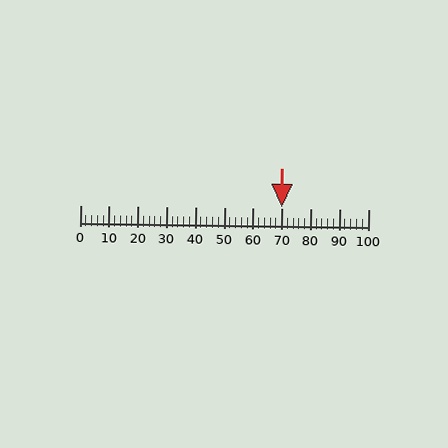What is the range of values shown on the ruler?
The ruler shows values from 0 to 100.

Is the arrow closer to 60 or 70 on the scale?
The arrow is closer to 70.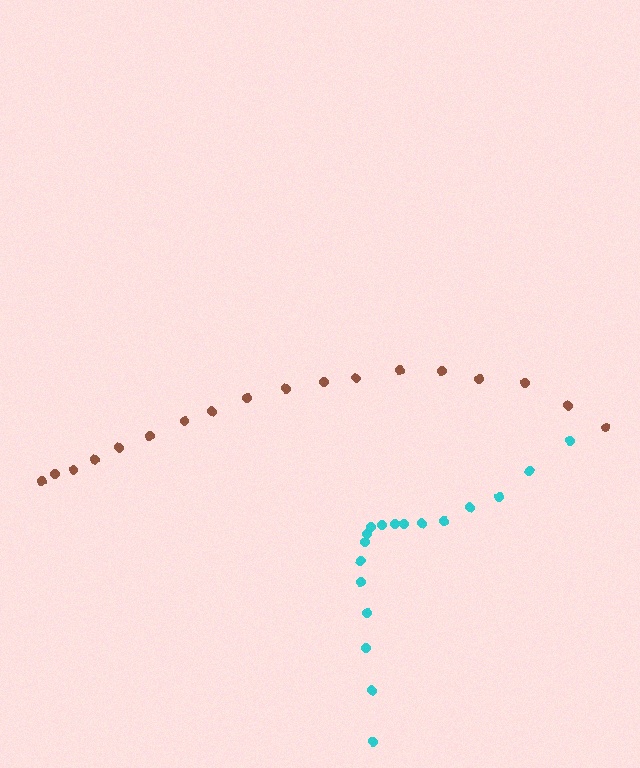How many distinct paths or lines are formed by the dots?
There are 2 distinct paths.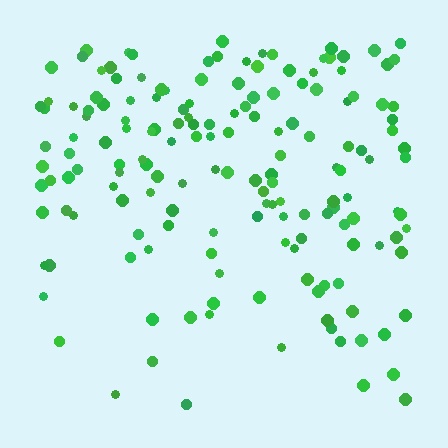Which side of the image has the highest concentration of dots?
The top.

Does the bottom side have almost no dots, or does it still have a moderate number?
Still a moderate number, just noticeably fewer than the top.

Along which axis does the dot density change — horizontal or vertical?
Vertical.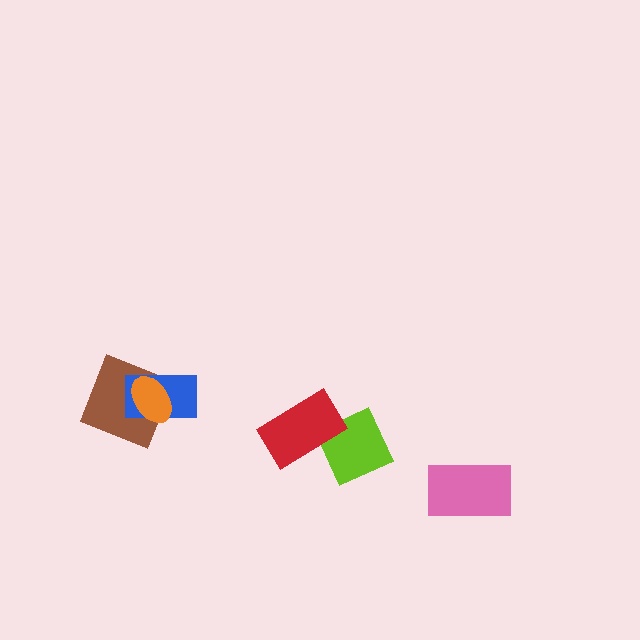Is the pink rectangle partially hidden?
No, no other shape covers it.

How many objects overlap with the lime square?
1 object overlaps with the lime square.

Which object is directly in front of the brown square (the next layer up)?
The blue rectangle is directly in front of the brown square.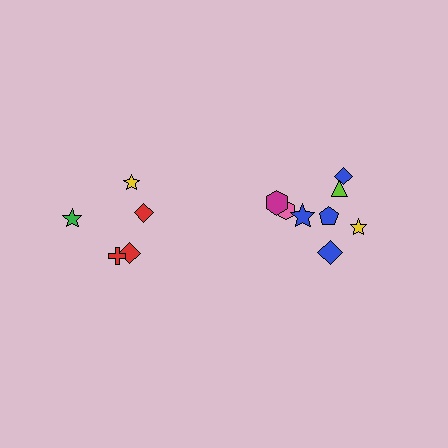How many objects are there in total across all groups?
There are 13 objects.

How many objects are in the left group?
There are 5 objects.